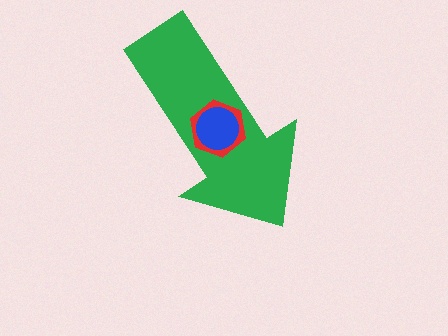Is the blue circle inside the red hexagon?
Yes.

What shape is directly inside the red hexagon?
The blue circle.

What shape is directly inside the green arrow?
The red hexagon.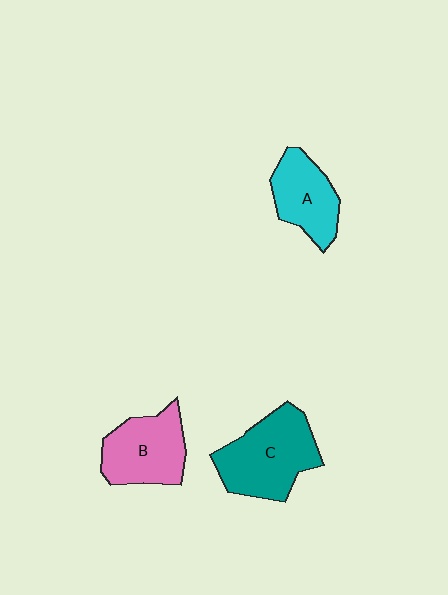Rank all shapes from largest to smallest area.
From largest to smallest: C (teal), B (pink), A (cyan).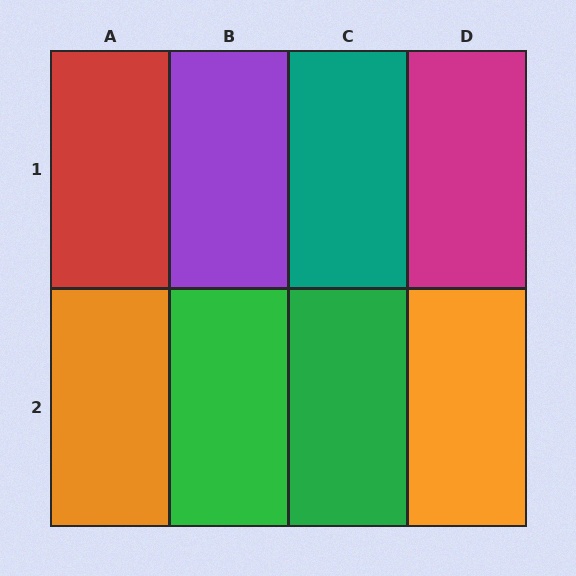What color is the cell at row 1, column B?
Purple.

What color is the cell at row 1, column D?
Magenta.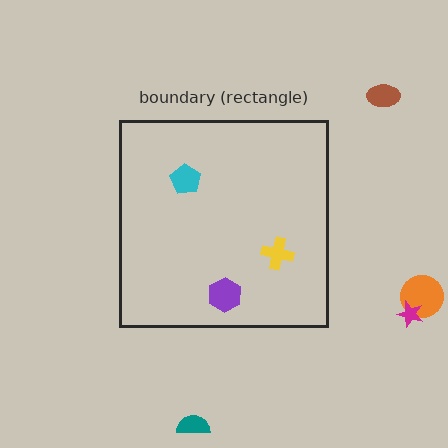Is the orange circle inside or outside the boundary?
Outside.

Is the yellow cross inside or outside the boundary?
Inside.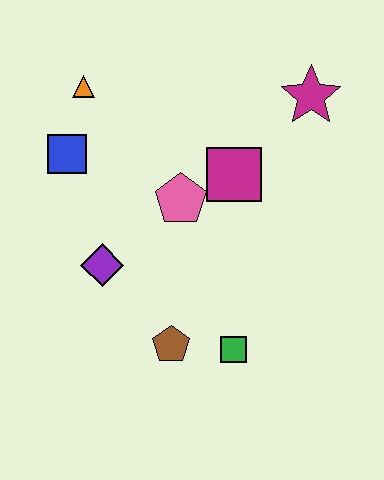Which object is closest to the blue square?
The orange triangle is closest to the blue square.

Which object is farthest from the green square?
The orange triangle is farthest from the green square.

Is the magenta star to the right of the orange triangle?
Yes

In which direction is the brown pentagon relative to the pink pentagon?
The brown pentagon is below the pink pentagon.